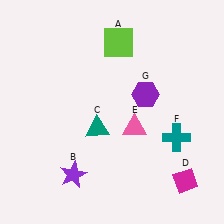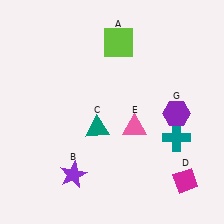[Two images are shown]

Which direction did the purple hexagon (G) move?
The purple hexagon (G) moved right.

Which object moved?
The purple hexagon (G) moved right.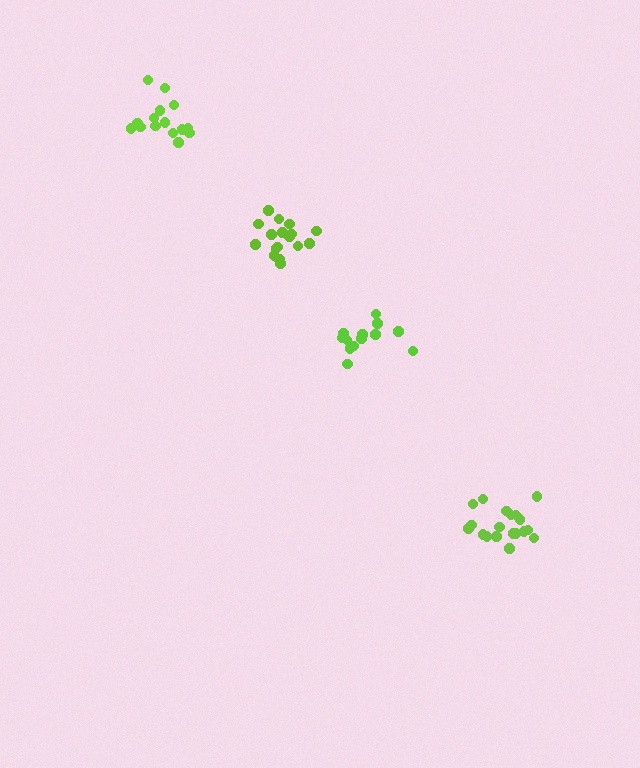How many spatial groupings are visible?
There are 4 spatial groupings.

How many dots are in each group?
Group 1: 13 dots, Group 2: 15 dots, Group 3: 17 dots, Group 4: 19 dots (64 total).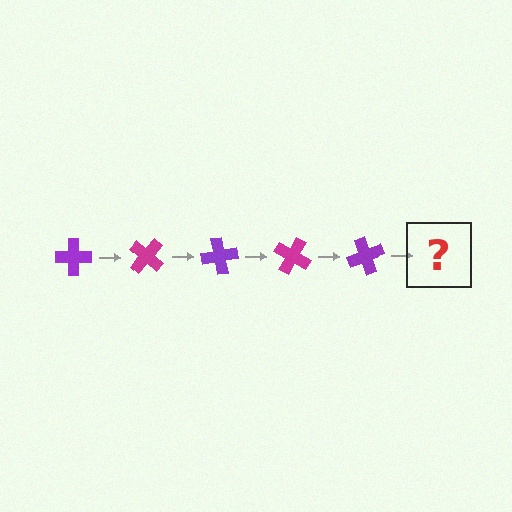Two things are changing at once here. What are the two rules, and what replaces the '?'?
The two rules are that it rotates 40 degrees each step and the color cycles through purple and magenta. The '?' should be a magenta cross, rotated 200 degrees from the start.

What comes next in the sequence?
The next element should be a magenta cross, rotated 200 degrees from the start.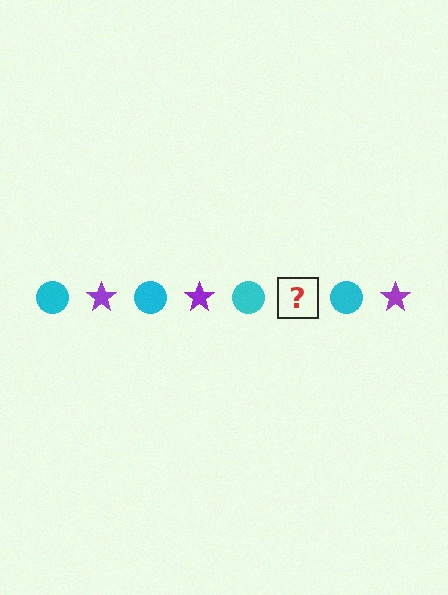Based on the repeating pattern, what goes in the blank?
The blank should be a purple star.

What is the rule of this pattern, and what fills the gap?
The rule is that the pattern alternates between cyan circle and purple star. The gap should be filled with a purple star.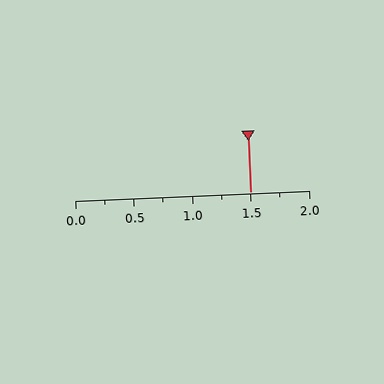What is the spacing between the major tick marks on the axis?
The major ticks are spaced 0.5 apart.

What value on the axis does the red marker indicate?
The marker indicates approximately 1.5.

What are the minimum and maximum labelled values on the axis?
The axis runs from 0.0 to 2.0.